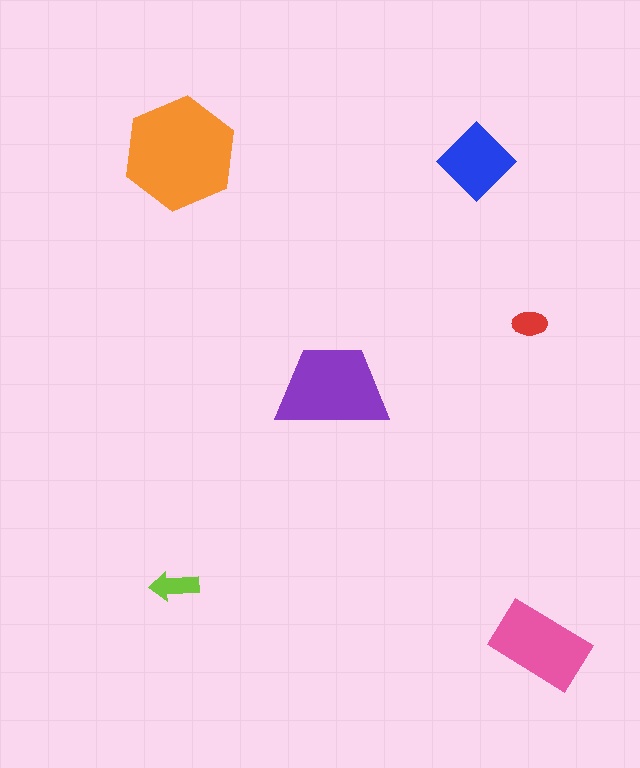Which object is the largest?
The orange hexagon.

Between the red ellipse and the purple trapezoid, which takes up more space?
The purple trapezoid.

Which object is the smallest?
The red ellipse.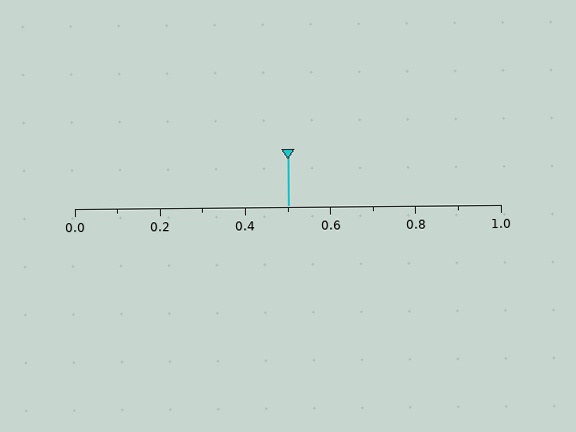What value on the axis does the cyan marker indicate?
The marker indicates approximately 0.5.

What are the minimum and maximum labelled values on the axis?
The axis runs from 0.0 to 1.0.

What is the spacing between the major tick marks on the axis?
The major ticks are spaced 0.2 apart.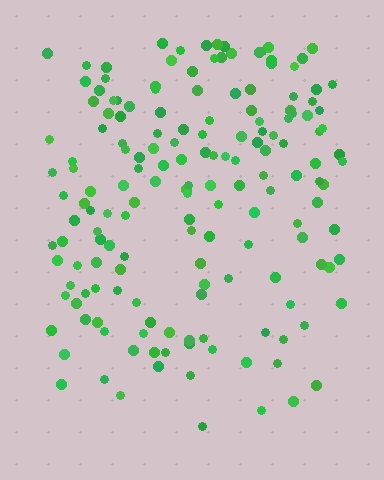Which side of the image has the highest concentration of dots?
The top.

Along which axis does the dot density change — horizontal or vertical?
Vertical.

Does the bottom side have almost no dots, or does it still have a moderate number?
Still a moderate number, just noticeably fewer than the top.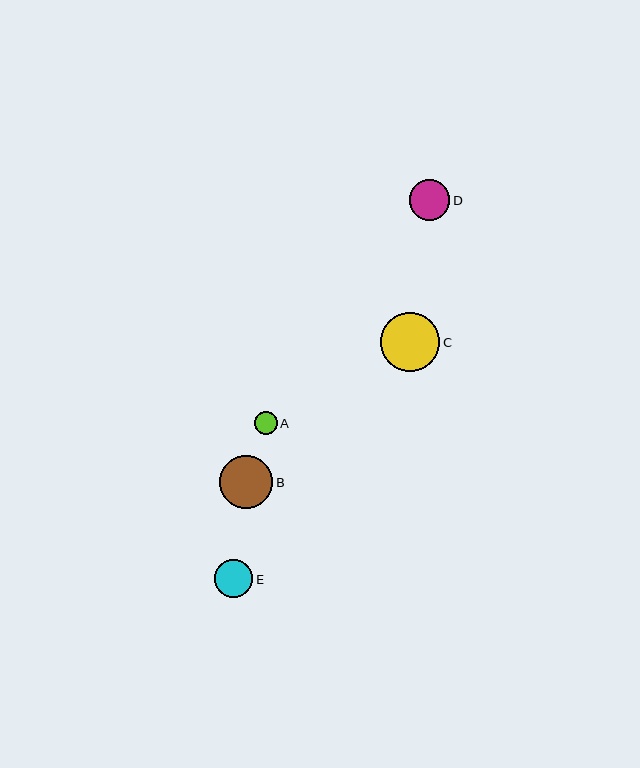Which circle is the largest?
Circle C is the largest with a size of approximately 59 pixels.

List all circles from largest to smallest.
From largest to smallest: C, B, D, E, A.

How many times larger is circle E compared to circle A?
Circle E is approximately 1.7 times the size of circle A.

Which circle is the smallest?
Circle A is the smallest with a size of approximately 23 pixels.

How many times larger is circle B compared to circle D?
Circle B is approximately 1.3 times the size of circle D.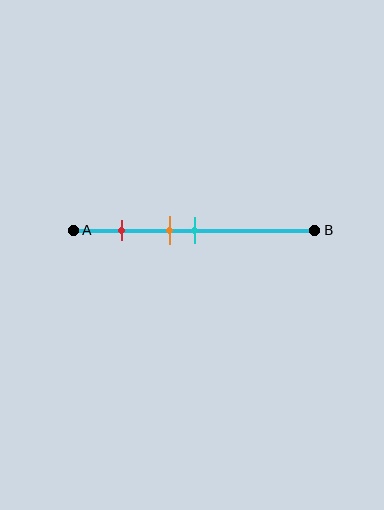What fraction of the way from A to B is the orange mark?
The orange mark is approximately 40% (0.4) of the way from A to B.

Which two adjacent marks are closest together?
The orange and cyan marks are the closest adjacent pair.